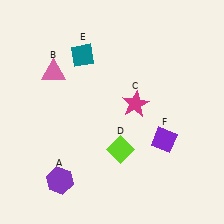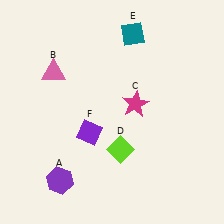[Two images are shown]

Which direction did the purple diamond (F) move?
The purple diamond (F) moved left.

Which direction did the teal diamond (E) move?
The teal diamond (E) moved right.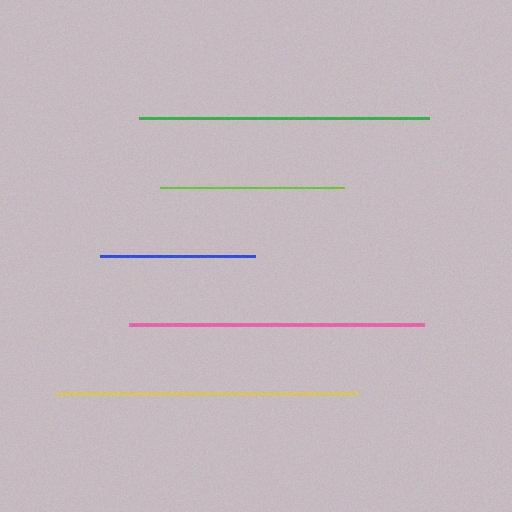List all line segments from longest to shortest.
From longest to shortest: yellow, pink, green, lime, blue.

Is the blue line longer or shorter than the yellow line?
The yellow line is longer than the blue line.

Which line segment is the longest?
The yellow line is the longest at approximately 302 pixels.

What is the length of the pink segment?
The pink segment is approximately 295 pixels long.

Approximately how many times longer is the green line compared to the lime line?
The green line is approximately 1.6 times the length of the lime line.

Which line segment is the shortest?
The blue line is the shortest at approximately 155 pixels.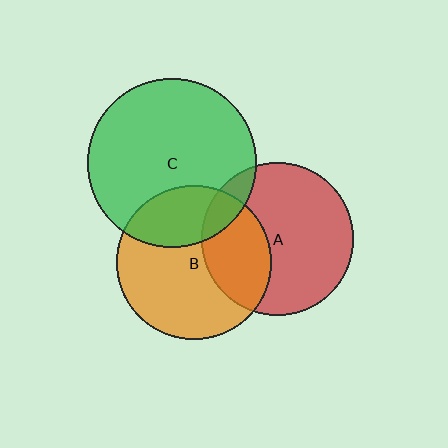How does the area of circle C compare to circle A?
Approximately 1.2 times.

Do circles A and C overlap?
Yes.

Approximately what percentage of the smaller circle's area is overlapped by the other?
Approximately 10%.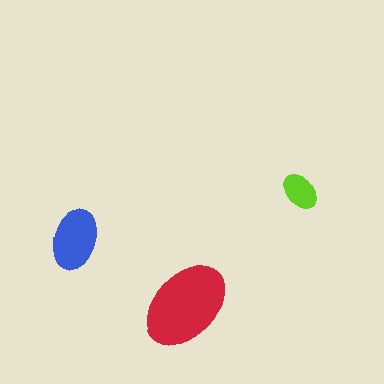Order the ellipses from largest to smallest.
the red one, the blue one, the lime one.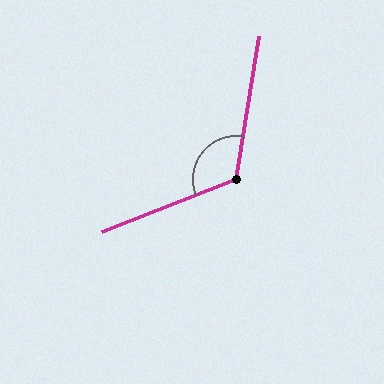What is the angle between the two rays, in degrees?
Approximately 121 degrees.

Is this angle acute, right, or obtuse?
It is obtuse.